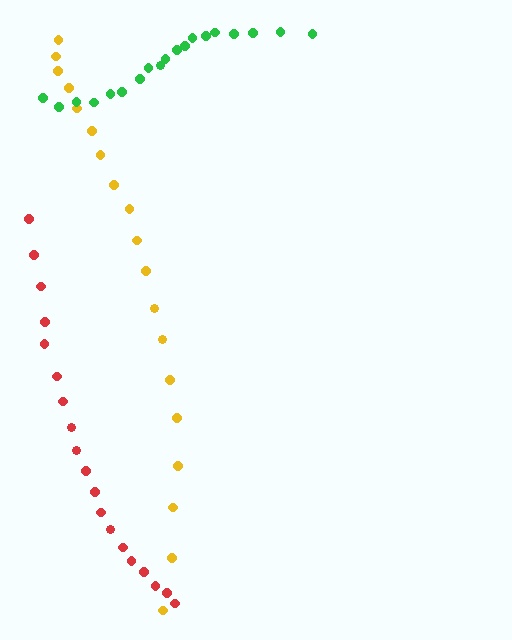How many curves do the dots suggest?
There are 3 distinct paths.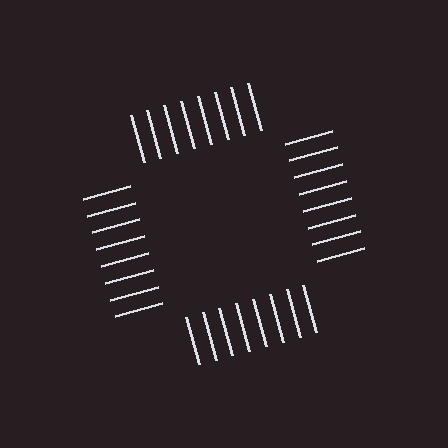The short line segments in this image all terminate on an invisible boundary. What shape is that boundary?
An illusory square — the line segments terminate on its edges but no continuous stroke is drawn.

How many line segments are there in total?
32 — 8 along each of the 4 edges.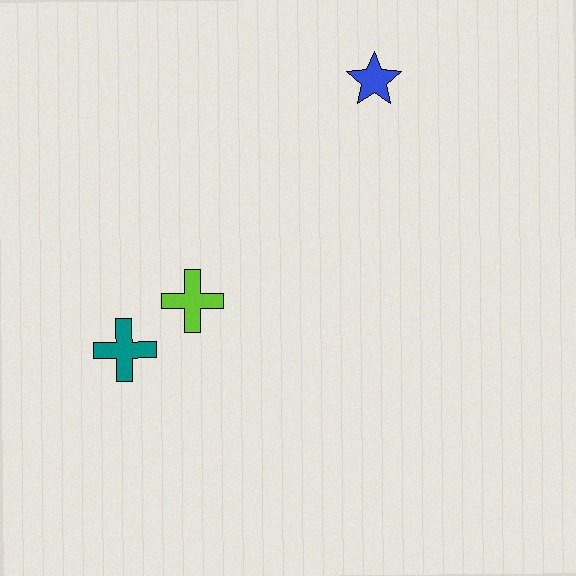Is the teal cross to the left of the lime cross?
Yes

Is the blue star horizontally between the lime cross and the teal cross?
No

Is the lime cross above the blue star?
No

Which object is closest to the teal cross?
The lime cross is closest to the teal cross.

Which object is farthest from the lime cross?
The blue star is farthest from the lime cross.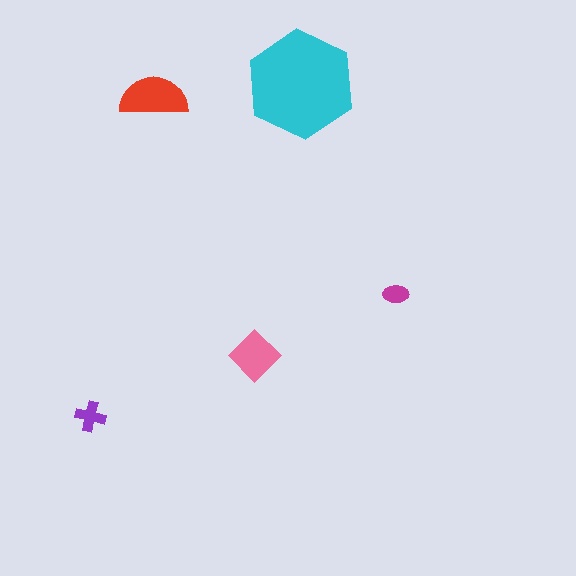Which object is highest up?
The cyan hexagon is topmost.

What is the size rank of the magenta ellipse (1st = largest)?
5th.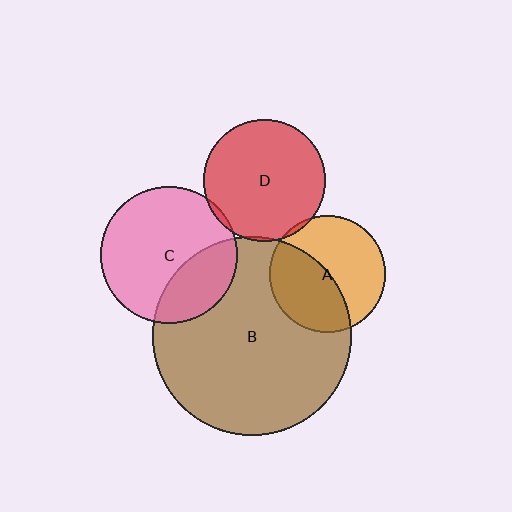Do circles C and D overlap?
Yes.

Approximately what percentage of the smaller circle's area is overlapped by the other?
Approximately 5%.